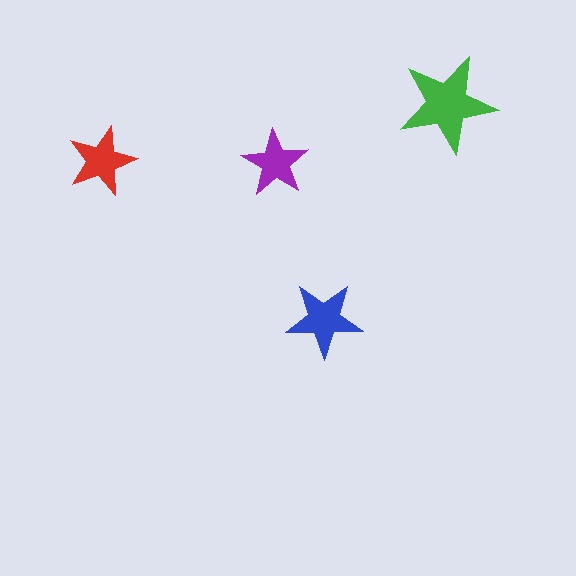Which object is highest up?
The green star is topmost.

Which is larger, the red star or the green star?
The green one.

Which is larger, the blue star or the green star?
The green one.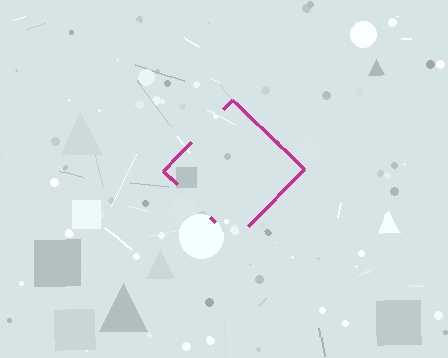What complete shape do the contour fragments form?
The contour fragments form a diamond.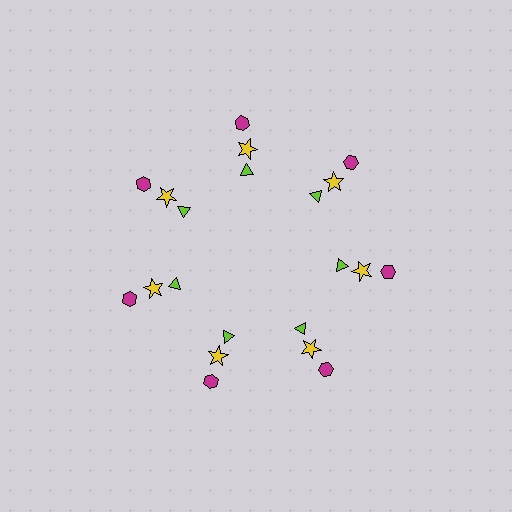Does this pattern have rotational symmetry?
Yes, this pattern has 7-fold rotational symmetry. It looks the same after rotating 51 degrees around the center.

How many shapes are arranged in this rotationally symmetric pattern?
There are 21 shapes, arranged in 7 groups of 3.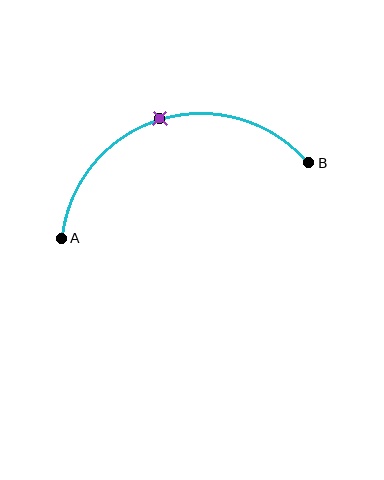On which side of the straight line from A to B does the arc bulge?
The arc bulges above the straight line connecting A and B.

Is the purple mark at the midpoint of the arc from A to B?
Yes. The purple mark lies on the arc at equal arc-length from both A and B — it is the arc midpoint.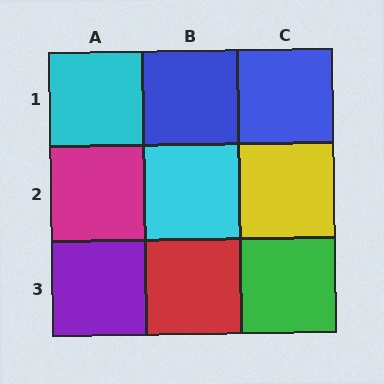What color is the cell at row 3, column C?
Green.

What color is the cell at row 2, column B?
Cyan.